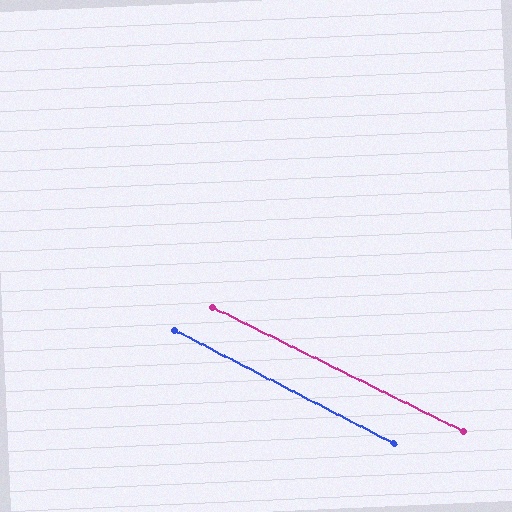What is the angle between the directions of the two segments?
Approximately 1 degree.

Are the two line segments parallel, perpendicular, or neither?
Parallel — their directions differ by only 1.0°.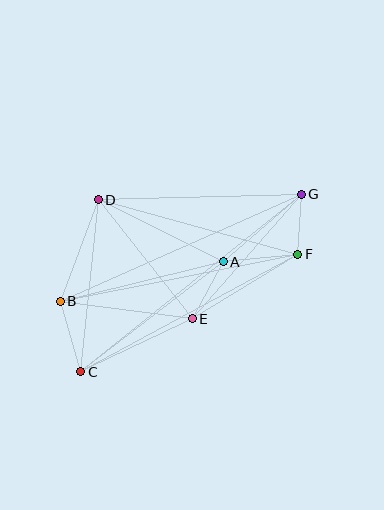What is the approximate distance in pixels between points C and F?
The distance between C and F is approximately 247 pixels.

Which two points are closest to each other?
Points F and G are closest to each other.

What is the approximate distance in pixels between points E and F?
The distance between E and F is approximately 124 pixels.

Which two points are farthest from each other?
Points C and G are farthest from each other.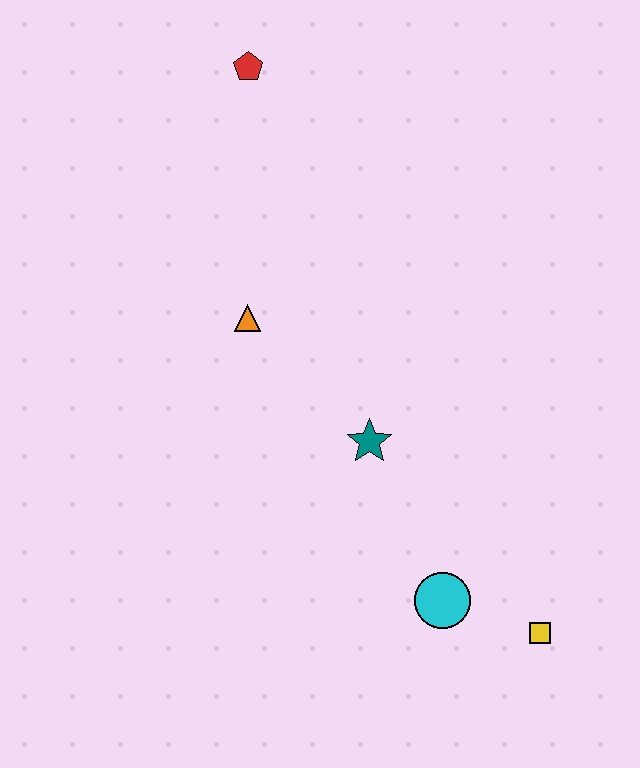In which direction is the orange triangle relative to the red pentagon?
The orange triangle is below the red pentagon.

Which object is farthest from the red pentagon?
The yellow square is farthest from the red pentagon.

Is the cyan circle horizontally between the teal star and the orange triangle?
No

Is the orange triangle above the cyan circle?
Yes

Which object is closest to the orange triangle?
The teal star is closest to the orange triangle.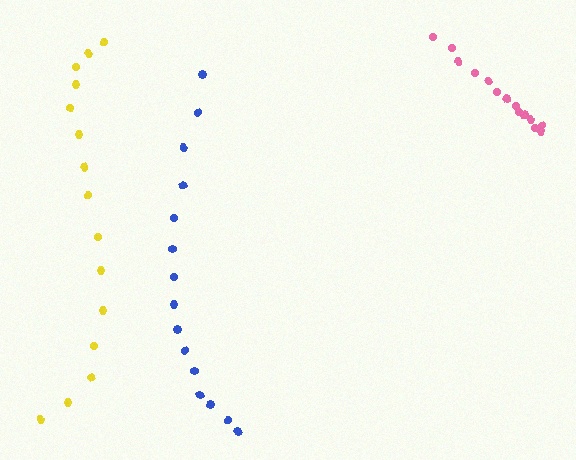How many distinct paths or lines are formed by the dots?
There are 3 distinct paths.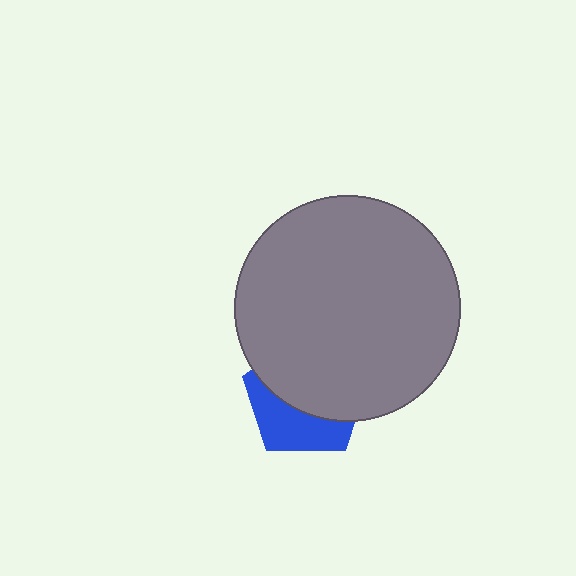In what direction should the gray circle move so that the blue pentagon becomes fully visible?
The gray circle should move up. That is the shortest direction to clear the overlap and leave the blue pentagon fully visible.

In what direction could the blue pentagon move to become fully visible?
The blue pentagon could move down. That would shift it out from behind the gray circle entirely.